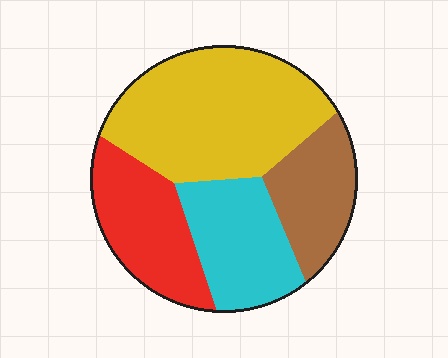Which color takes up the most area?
Yellow, at roughly 40%.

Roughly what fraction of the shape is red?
Red covers about 20% of the shape.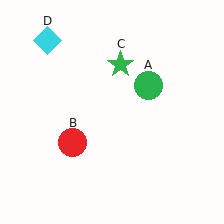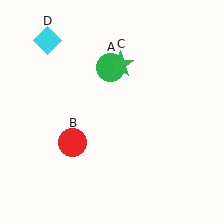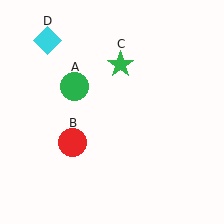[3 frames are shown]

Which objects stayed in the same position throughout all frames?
Red circle (object B) and green star (object C) and cyan diamond (object D) remained stationary.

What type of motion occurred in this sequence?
The green circle (object A) rotated counterclockwise around the center of the scene.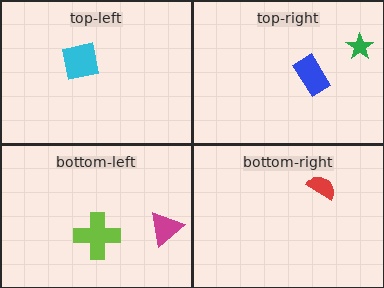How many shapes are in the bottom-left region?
2.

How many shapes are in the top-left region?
1.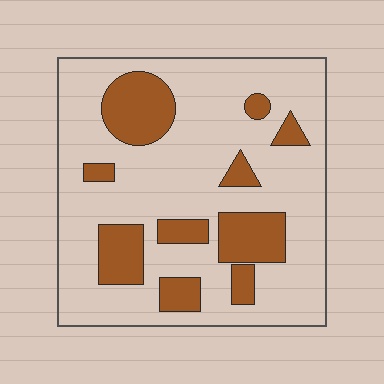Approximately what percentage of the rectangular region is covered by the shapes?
Approximately 25%.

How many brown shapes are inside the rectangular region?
10.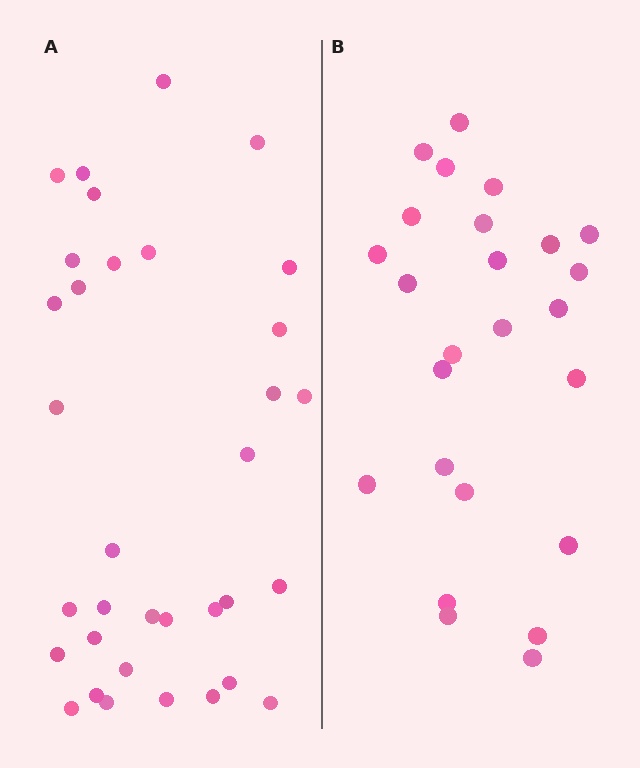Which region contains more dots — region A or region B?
Region A (the left region) has more dots.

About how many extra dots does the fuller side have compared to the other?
Region A has roughly 8 or so more dots than region B.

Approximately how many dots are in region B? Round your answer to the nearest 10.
About 20 dots. (The exact count is 25, which rounds to 20.)